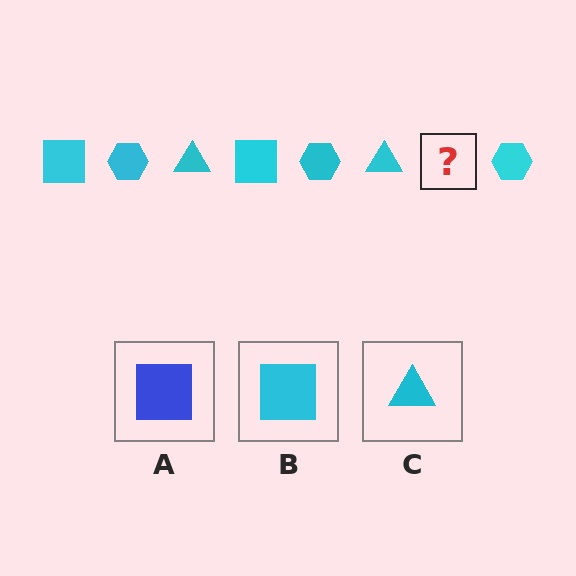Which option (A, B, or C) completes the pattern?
B.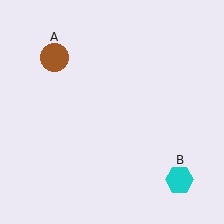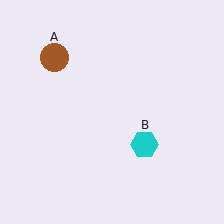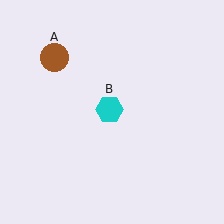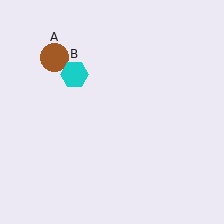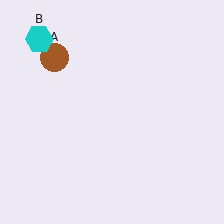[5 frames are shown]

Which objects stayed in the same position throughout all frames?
Brown circle (object A) remained stationary.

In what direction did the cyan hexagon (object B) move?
The cyan hexagon (object B) moved up and to the left.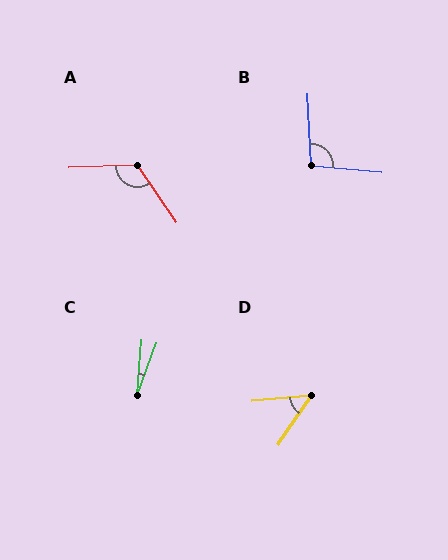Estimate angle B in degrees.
Approximately 98 degrees.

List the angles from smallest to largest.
C (17°), D (51°), B (98°), A (122°).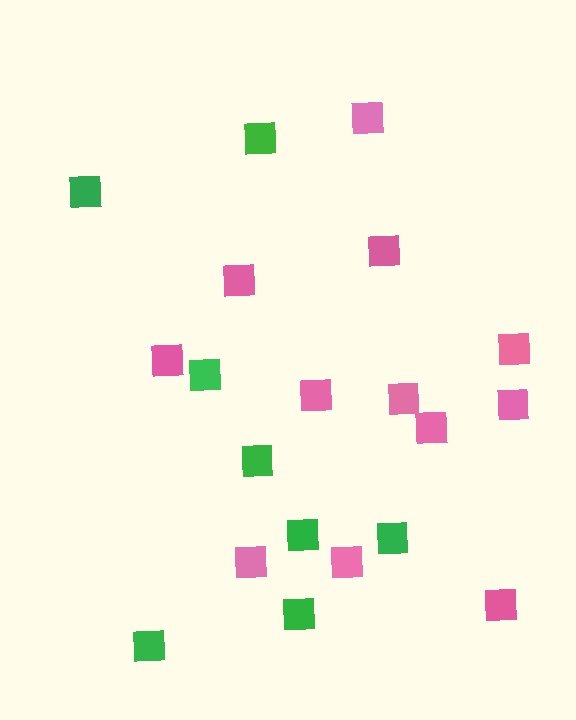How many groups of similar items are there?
There are 2 groups: one group of green squares (8) and one group of pink squares (12).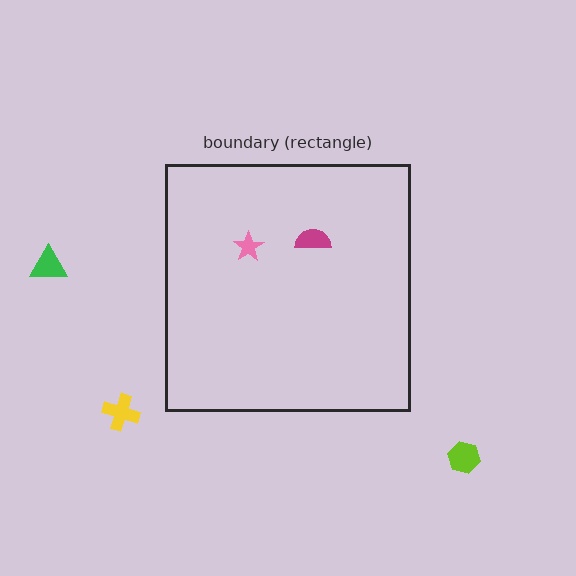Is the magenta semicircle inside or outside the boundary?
Inside.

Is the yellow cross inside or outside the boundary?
Outside.